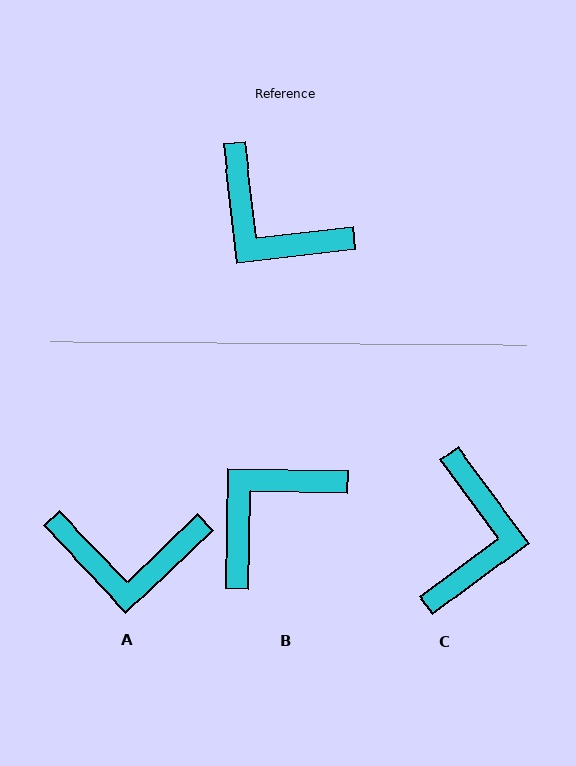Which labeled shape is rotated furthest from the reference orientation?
C, about 120 degrees away.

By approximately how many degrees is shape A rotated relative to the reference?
Approximately 37 degrees counter-clockwise.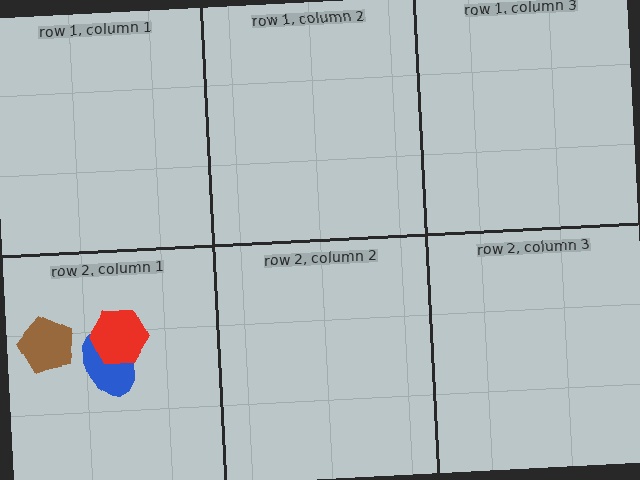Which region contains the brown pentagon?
The row 2, column 1 region.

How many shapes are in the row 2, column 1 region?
3.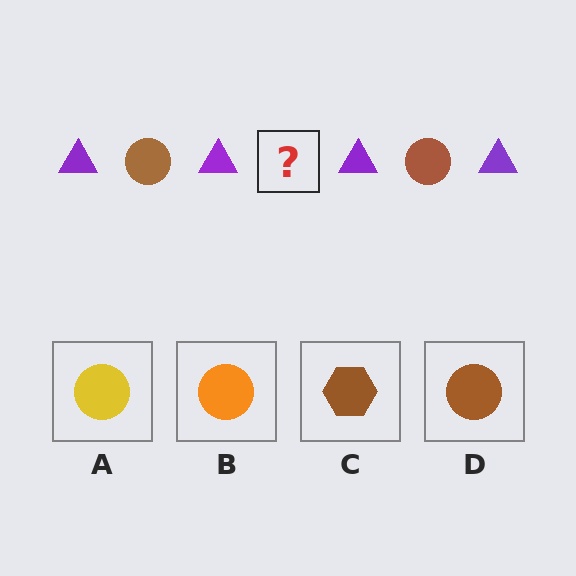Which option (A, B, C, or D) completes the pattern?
D.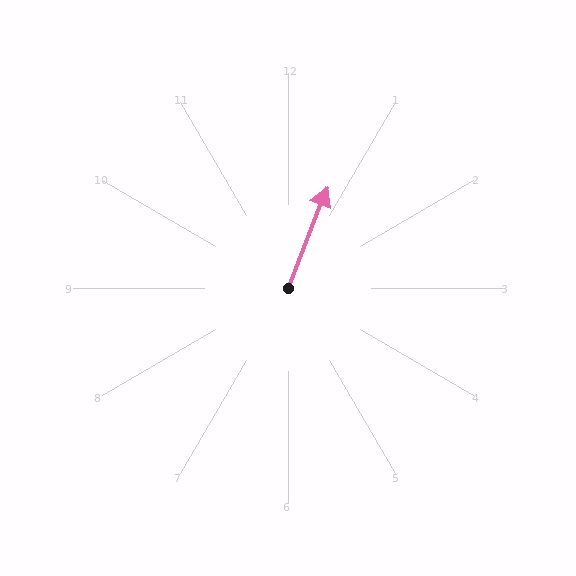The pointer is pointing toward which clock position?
Roughly 1 o'clock.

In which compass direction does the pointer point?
North.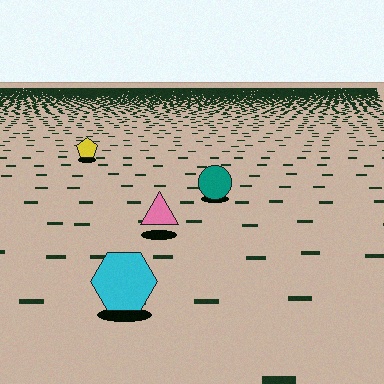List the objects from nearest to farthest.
From nearest to farthest: the cyan hexagon, the pink triangle, the teal circle, the yellow pentagon.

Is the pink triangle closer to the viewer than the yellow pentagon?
Yes. The pink triangle is closer — you can tell from the texture gradient: the ground texture is coarser near it.